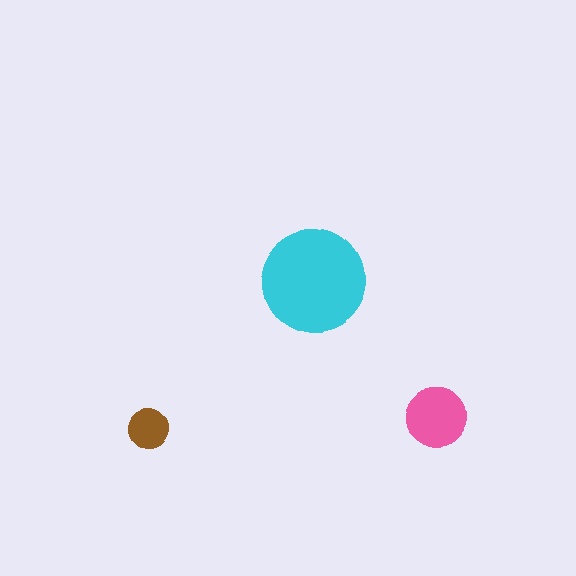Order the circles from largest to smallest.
the cyan one, the pink one, the brown one.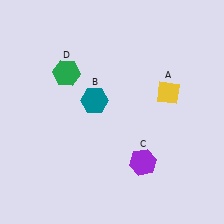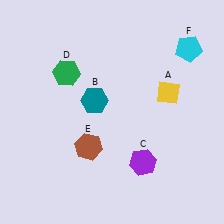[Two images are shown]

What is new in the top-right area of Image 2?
A cyan pentagon (F) was added in the top-right area of Image 2.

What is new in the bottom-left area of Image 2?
A brown hexagon (E) was added in the bottom-left area of Image 2.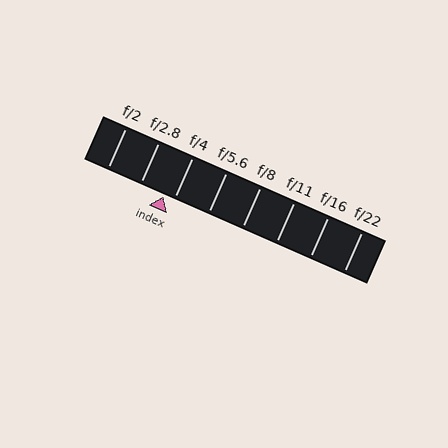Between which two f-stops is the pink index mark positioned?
The index mark is between f/2.8 and f/4.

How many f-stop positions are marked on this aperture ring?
There are 8 f-stop positions marked.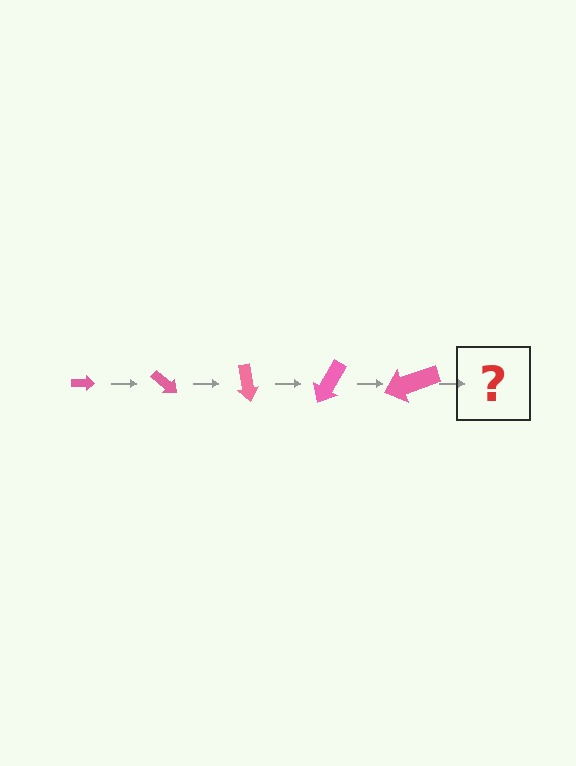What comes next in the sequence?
The next element should be an arrow, larger than the previous one and rotated 200 degrees from the start.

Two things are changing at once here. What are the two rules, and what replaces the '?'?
The two rules are that the arrow grows larger each step and it rotates 40 degrees each step. The '?' should be an arrow, larger than the previous one and rotated 200 degrees from the start.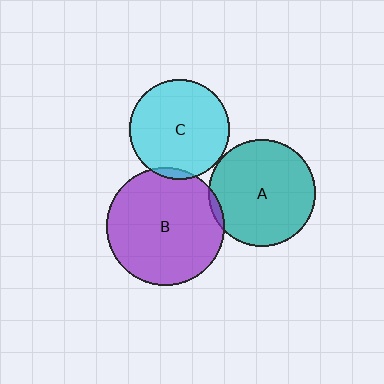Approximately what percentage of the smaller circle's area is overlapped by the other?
Approximately 5%.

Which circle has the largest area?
Circle B (purple).